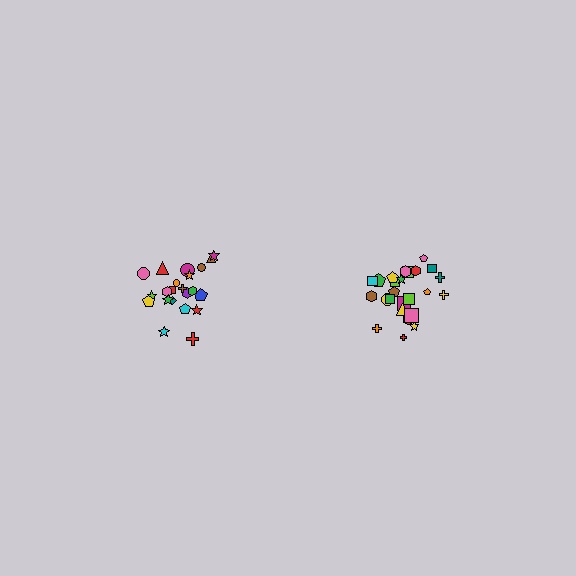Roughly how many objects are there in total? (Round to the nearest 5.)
Roughly 45 objects in total.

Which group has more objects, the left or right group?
The right group.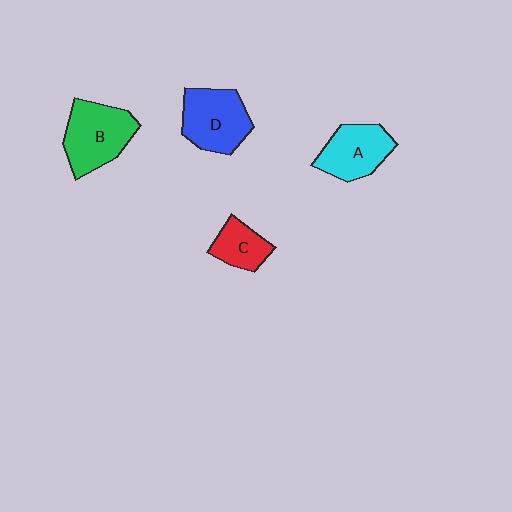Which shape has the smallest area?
Shape C (red).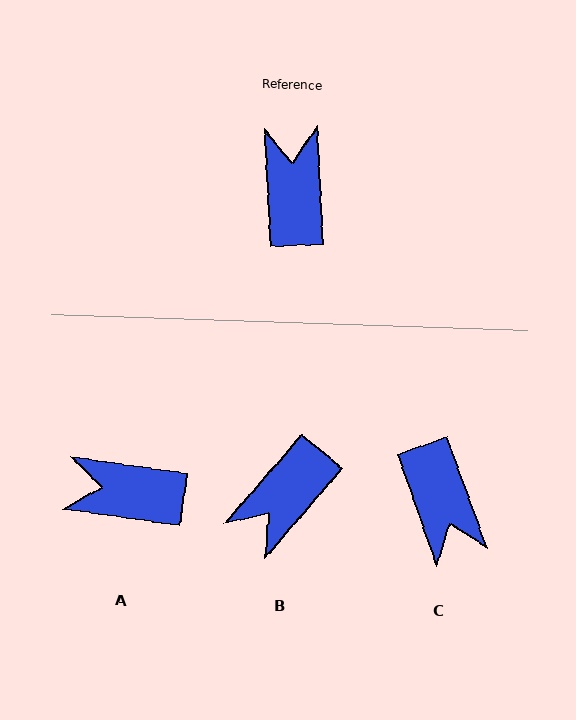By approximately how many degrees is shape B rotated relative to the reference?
Approximately 136 degrees counter-clockwise.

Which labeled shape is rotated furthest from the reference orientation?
C, about 163 degrees away.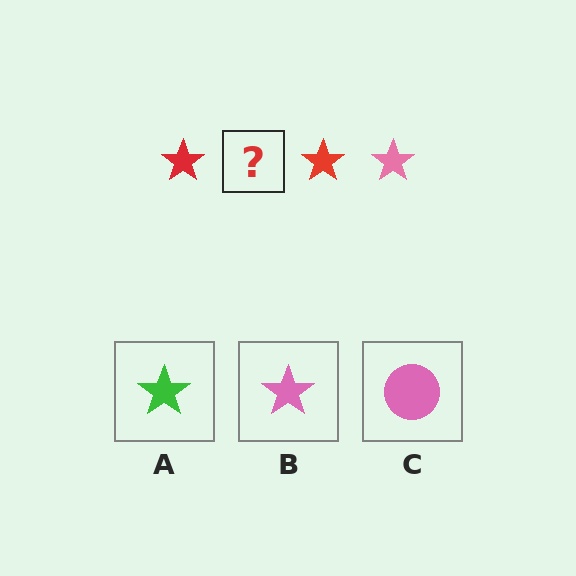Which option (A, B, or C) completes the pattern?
B.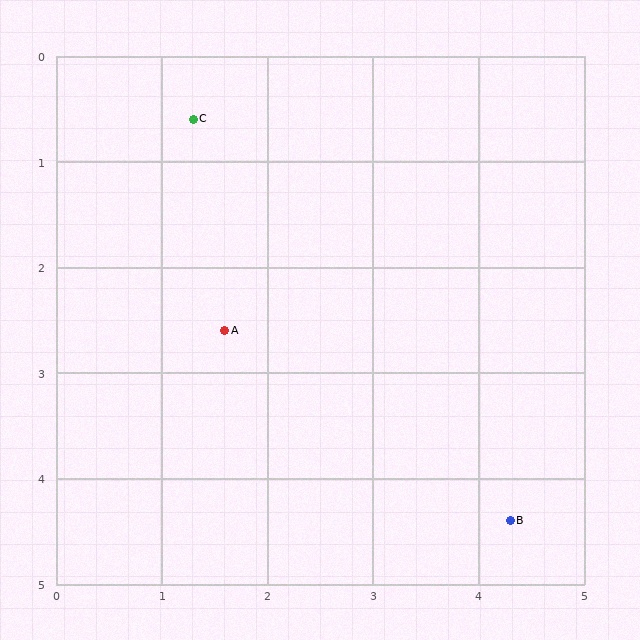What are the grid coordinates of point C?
Point C is at approximately (1.3, 0.6).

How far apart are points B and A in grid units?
Points B and A are about 3.2 grid units apart.